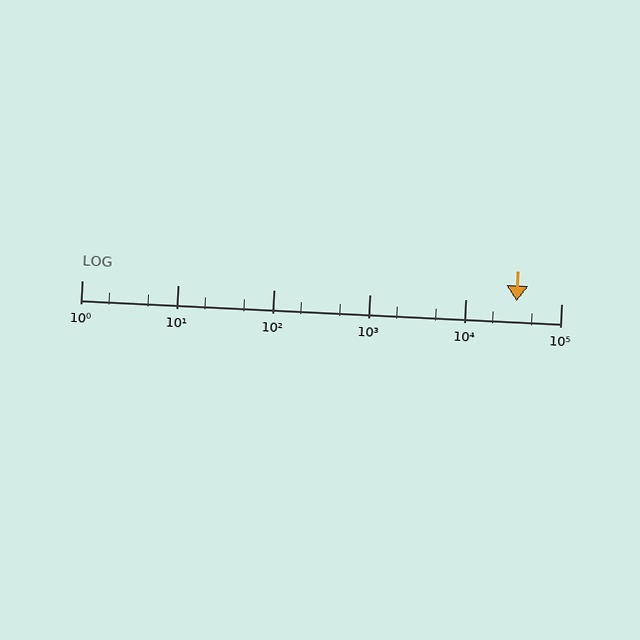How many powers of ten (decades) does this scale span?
The scale spans 5 decades, from 1 to 100000.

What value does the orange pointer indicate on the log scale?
The pointer indicates approximately 34000.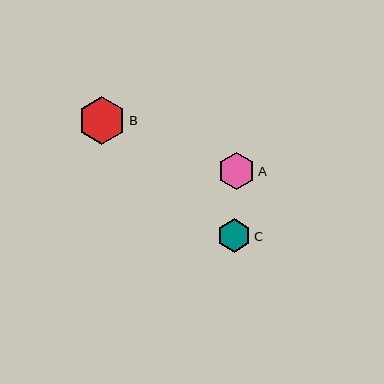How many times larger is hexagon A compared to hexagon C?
Hexagon A is approximately 1.1 times the size of hexagon C.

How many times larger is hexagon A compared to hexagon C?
Hexagon A is approximately 1.1 times the size of hexagon C.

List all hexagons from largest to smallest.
From largest to smallest: B, A, C.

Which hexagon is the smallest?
Hexagon C is the smallest with a size of approximately 33 pixels.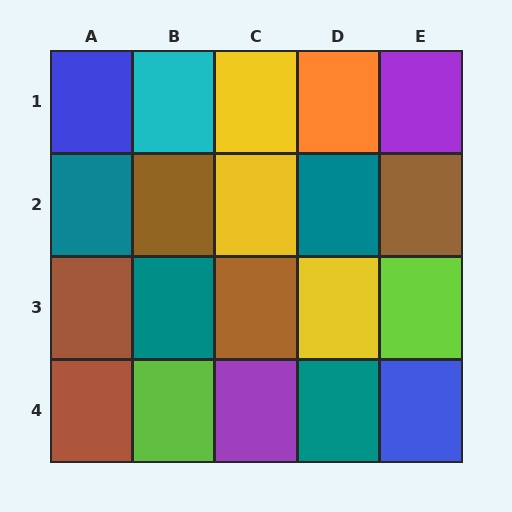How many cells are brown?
5 cells are brown.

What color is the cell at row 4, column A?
Brown.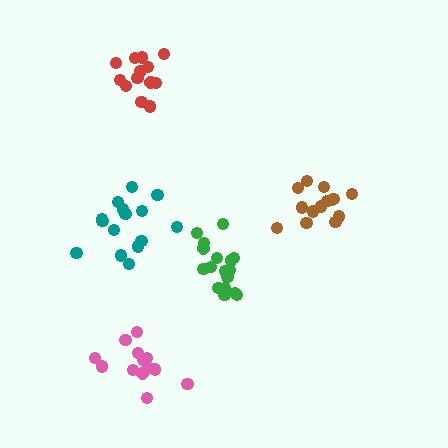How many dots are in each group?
Group 1: 17 dots, Group 2: 14 dots, Group 3: 16 dots, Group 4: 13 dots, Group 5: 14 dots (74 total).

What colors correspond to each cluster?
The clusters are colored: green, red, teal, pink, brown.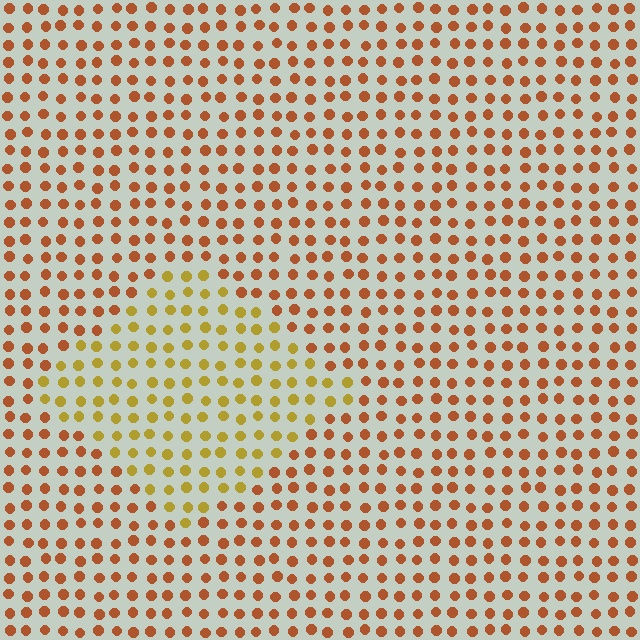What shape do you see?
I see a diamond.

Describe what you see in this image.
The image is filled with small brown elements in a uniform arrangement. A diamond-shaped region is visible where the elements are tinted to a slightly different hue, forming a subtle color boundary.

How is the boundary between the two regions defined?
The boundary is defined purely by a slight shift in hue (about 34 degrees). Spacing, size, and orientation are identical on both sides.